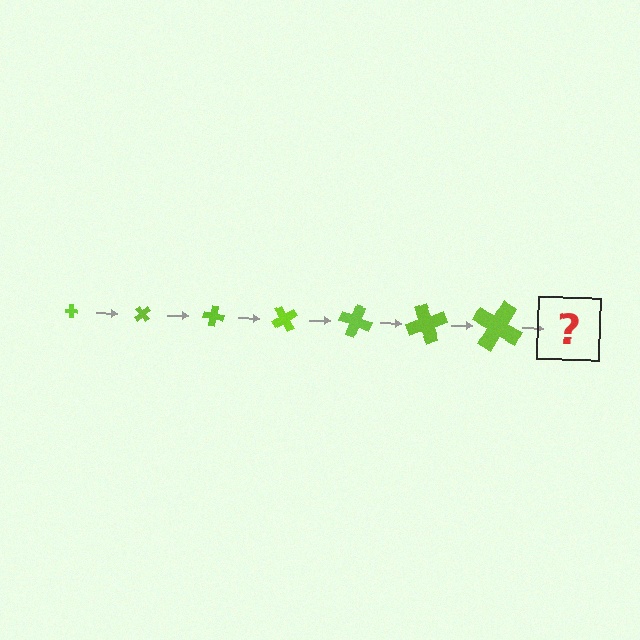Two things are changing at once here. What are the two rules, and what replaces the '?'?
The two rules are that the cross grows larger each step and it rotates 50 degrees each step. The '?' should be a cross, larger than the previous one and rotated 350 degrees from the start.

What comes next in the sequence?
The next element should be a cross, larger than the previous one and rotated 350 degrees from the start.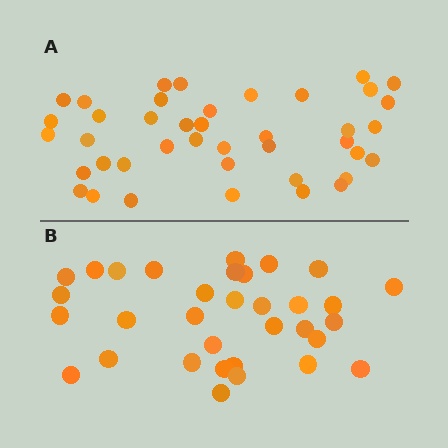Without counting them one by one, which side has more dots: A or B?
Region A (the top region) has more dots.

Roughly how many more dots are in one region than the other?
Region A has roughly 8 or so more dots than region B.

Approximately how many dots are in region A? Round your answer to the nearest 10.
About 40 dots. (The exact count is 41, which rounds to 40.)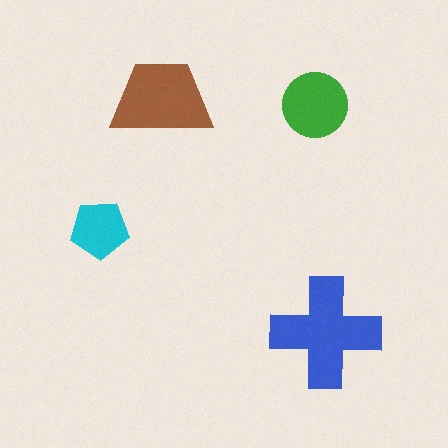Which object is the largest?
The blue cross.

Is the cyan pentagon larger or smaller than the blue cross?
Smaller.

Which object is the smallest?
The cyan pentagon.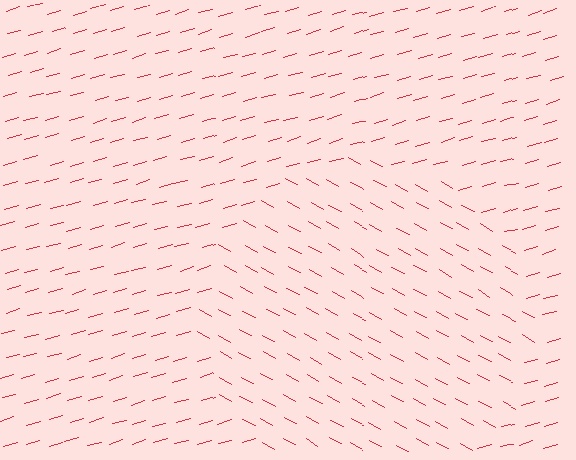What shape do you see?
I see a circle.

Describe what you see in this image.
The image is filled with small red line segments. A circle region in the image has lines oriented differently from the surrounding lines, creating a visible texture boundary.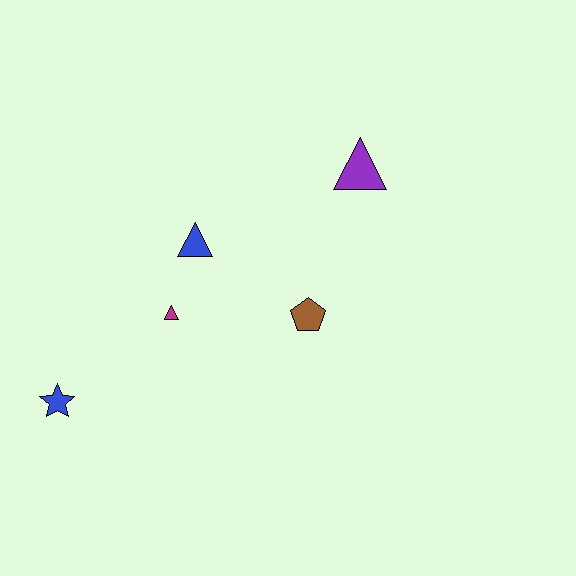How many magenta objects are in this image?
There is 1 magenta object.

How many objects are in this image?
There are 5 objects.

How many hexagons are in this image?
There are no hexagons.